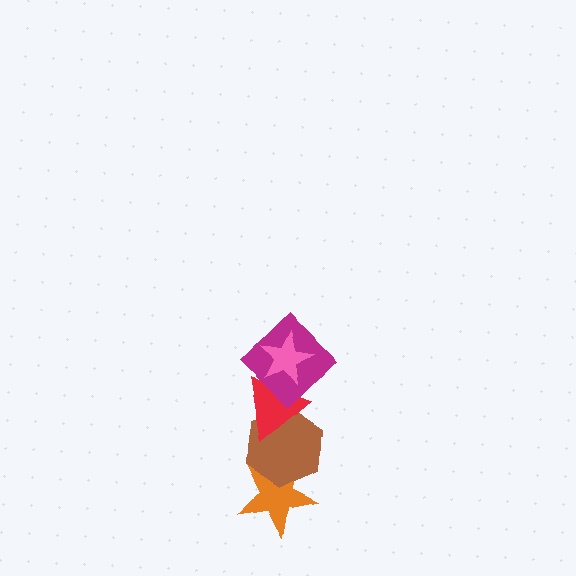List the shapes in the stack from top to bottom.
From top to bottom: the pink star, the magenta diamond, the red triangle, the brown hexagon, the orange star.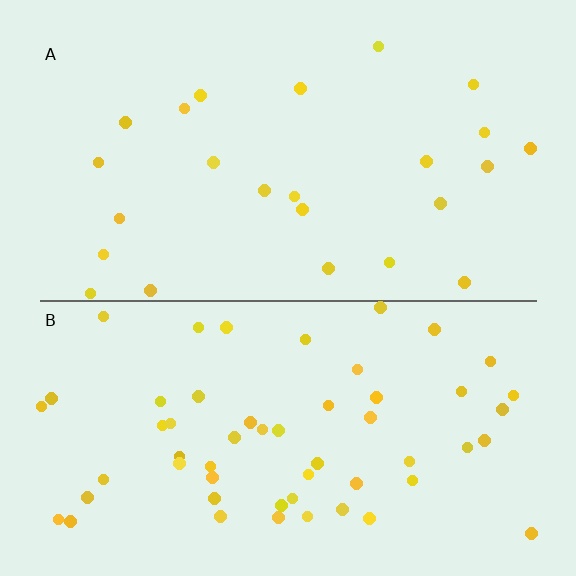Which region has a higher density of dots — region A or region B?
B (the bottom).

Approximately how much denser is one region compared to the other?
Approximately 2.3× — region B over region A.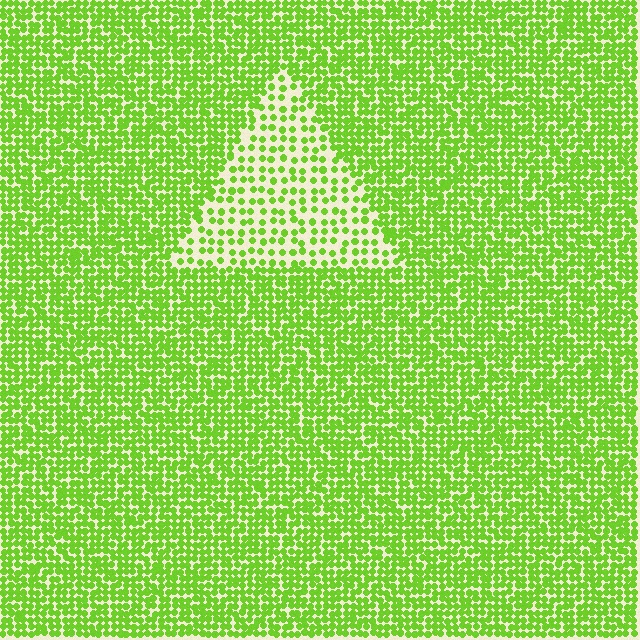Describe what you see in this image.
The image contains small lime elements arranged at two different densities. A triangle-shaped region is visible where the elements are less densely packed than the surrounding area.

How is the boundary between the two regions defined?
The boundary is defined by a change in element density (approximately 2.3x ratio). All elements are the same color, size, and shape.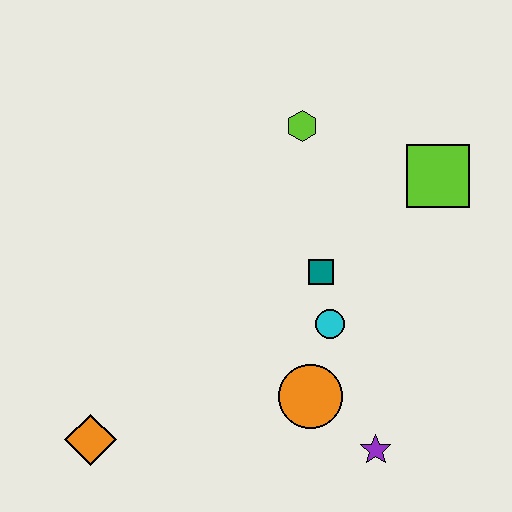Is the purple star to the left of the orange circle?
No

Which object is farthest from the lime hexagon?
The orange diamond is farthest from the lime hexagon.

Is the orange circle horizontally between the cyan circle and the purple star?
No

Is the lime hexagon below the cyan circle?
No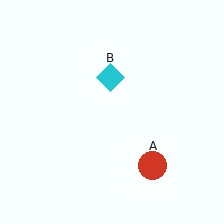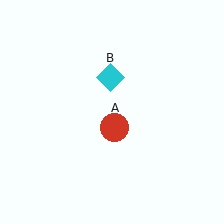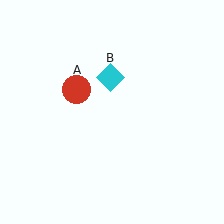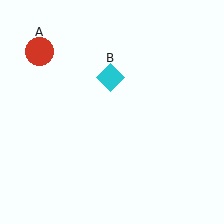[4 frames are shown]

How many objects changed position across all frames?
1 object changed position: red circle (object A).